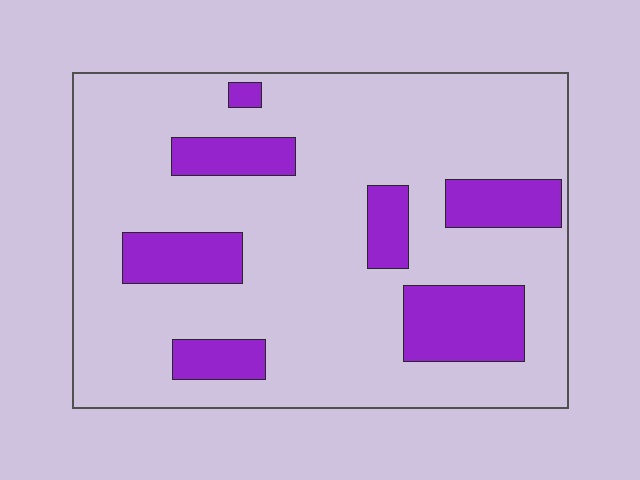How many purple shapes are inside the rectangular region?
7.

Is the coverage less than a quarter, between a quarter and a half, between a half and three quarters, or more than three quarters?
Less than a quarter.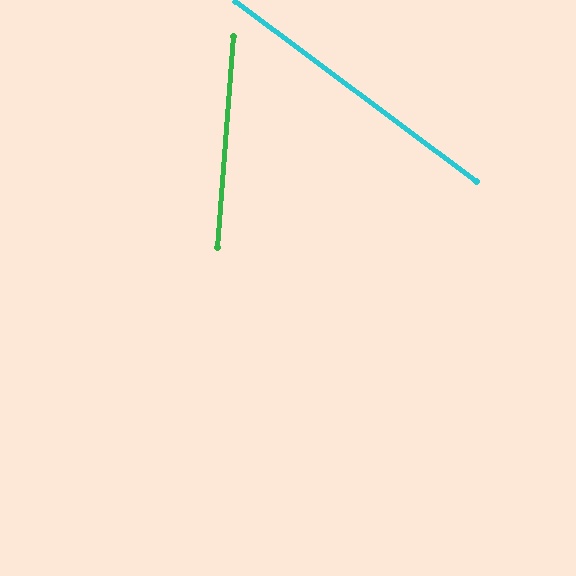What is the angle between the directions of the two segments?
Approximately 57 degrees.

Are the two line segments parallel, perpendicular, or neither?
Neither parallel nor perpendicular — they differ by about 57°.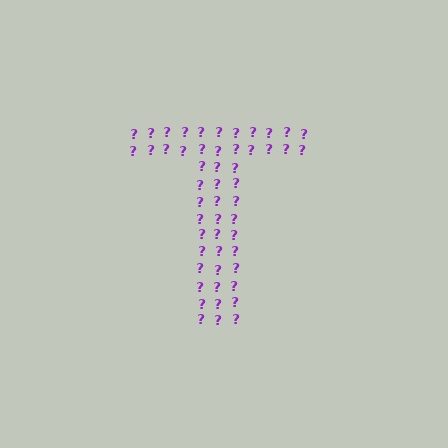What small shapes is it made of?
It is made of small question marks.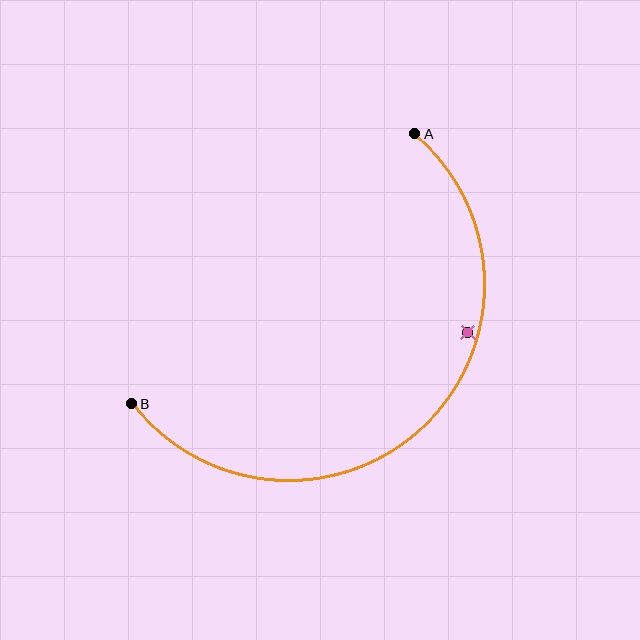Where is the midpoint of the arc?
The arc midpoint is the point on the curve farthest from the straight line joining A and B. It sits below and to the right of that line.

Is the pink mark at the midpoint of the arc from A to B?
No — the pink mark does not lie on the arc at all. It sits slightly inside the curve.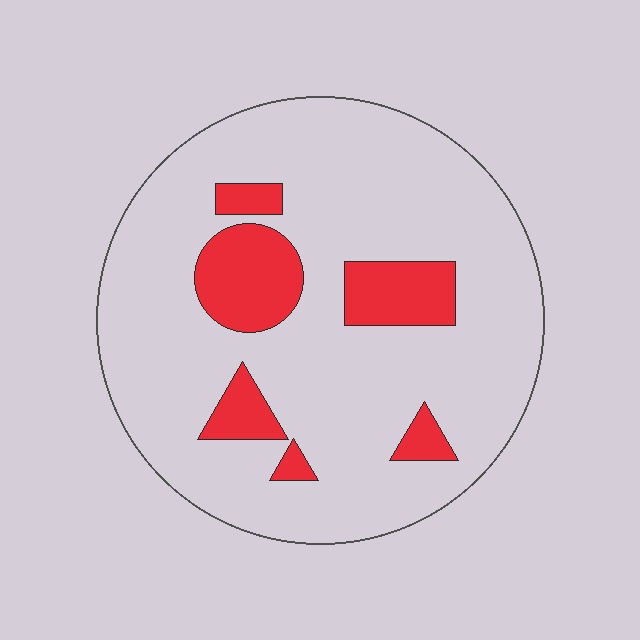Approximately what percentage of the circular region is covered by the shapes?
Approximately 15%.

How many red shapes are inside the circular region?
6.